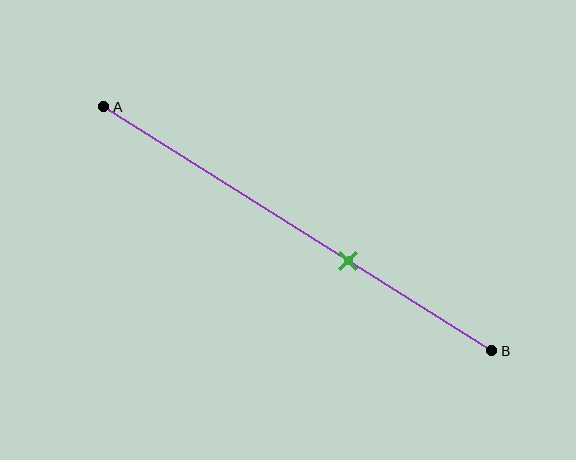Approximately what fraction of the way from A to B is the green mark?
The green mark is approximately 65% of the way from A to B.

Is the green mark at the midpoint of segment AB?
No, the mark is at about 65% from A, not at the 50% midpoint.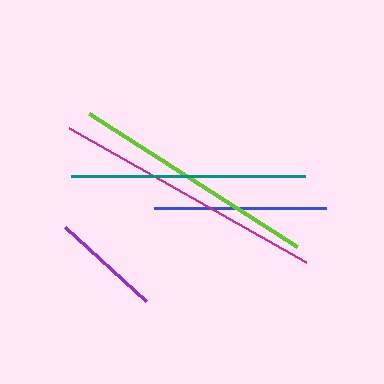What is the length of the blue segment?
The blue segment is approximately 173 pixels long.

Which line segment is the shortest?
The purple line is the shortest at approximately 109 pixels.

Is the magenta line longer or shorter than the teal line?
The magenta line is longer than the teal line.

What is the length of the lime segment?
The lime segment is approximately 247 pixels long.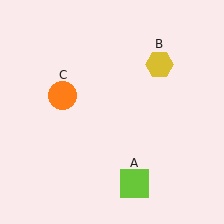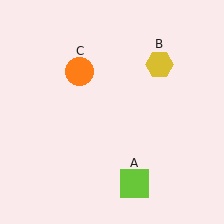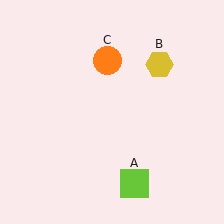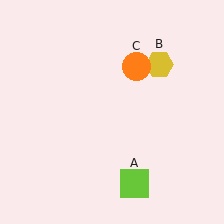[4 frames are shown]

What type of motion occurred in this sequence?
The orange circle (object C) rotated clockwise around the center of the scene.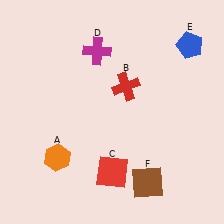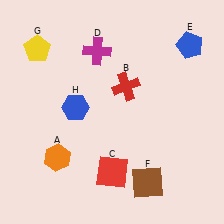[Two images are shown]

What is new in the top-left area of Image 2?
A yellow pentagon (G) was added in the top-left area of Image 2.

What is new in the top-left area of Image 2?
A blue hexagon (H) was added in the top-left area of Image 2.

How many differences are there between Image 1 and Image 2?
There are 2 differences between the two images.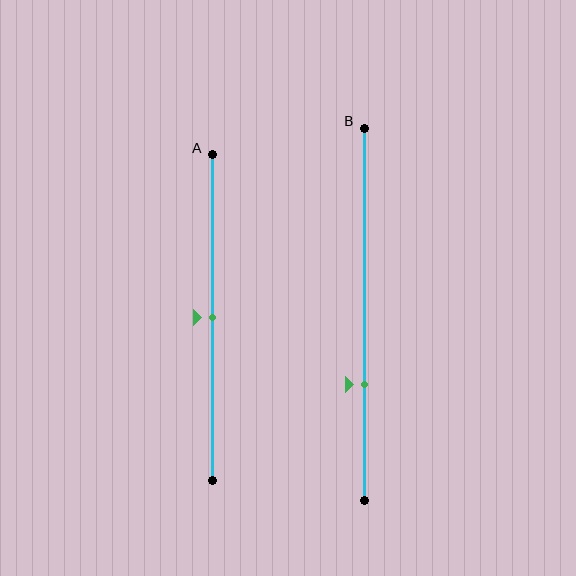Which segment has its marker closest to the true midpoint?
Segment A has its marker closest to the true midpoint.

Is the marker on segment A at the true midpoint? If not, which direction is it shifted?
Yes, the marker on segment A is at the true midpoint.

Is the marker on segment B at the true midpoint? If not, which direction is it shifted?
No, the marker on segment B is shifted downward by about 19% of the segment length.